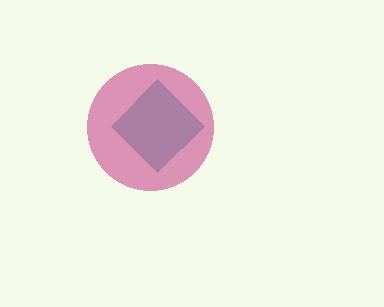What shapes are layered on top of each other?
The layered shapes are: a teal diamond, a magenta circle.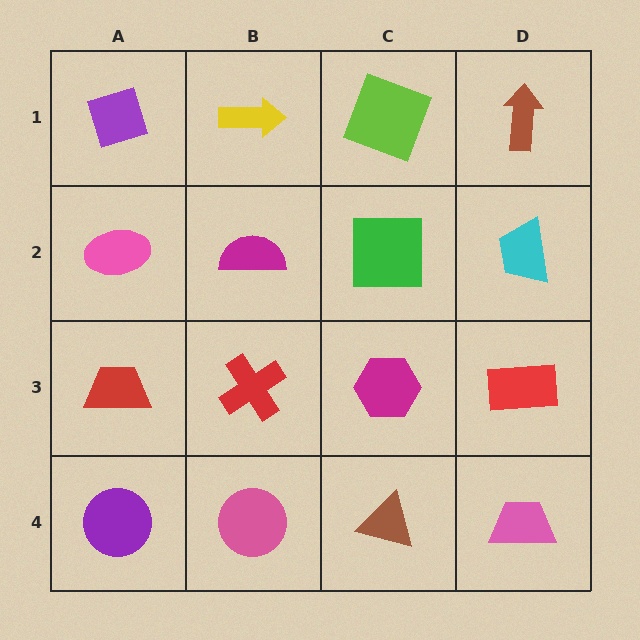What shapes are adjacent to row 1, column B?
A magenta semicircle (row 2, column B), a purple diamond (row 1, column A), a lime square (row 1, column C).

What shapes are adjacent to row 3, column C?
A green square (row 2, column C), a brown triangle (row 4, column C), a red cross (row 3, column B), a red rectangle (row 3, column D).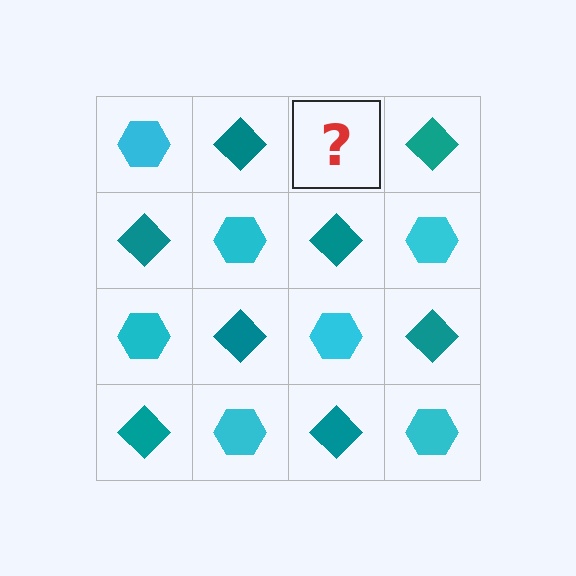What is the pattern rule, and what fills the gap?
The rule is that it alternates cyan hexagon and teal diamond in a checkerboard pattern. The gap should be filled with a cyan hexagon.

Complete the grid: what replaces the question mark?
The question mark should be replaced with a cyan hexagon.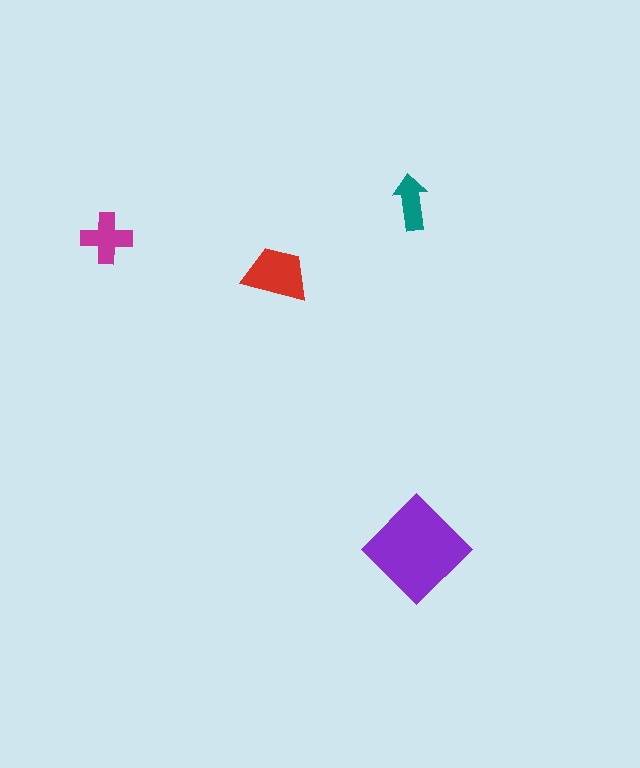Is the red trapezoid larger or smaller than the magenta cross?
Larger.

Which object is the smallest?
The teal arrow.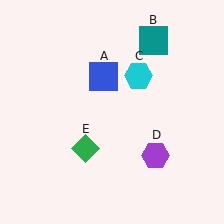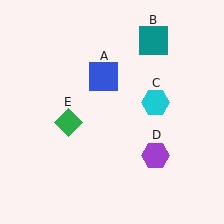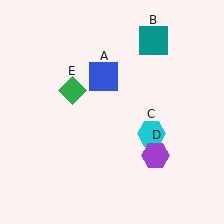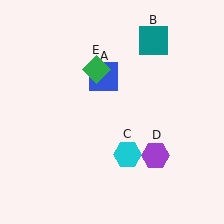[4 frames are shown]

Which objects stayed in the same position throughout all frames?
Blue square (object A) and teal square (object B) and purple hexagon (object D) remained stationary.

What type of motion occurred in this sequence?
The cyan hexagon (object C), green diamond (object E) rotated clockwise around the center of the scene.